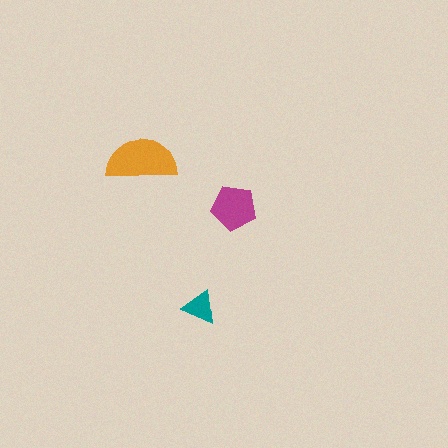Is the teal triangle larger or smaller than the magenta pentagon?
Smaller.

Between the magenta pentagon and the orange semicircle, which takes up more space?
The orange semicircle.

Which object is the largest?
The orange semicircle.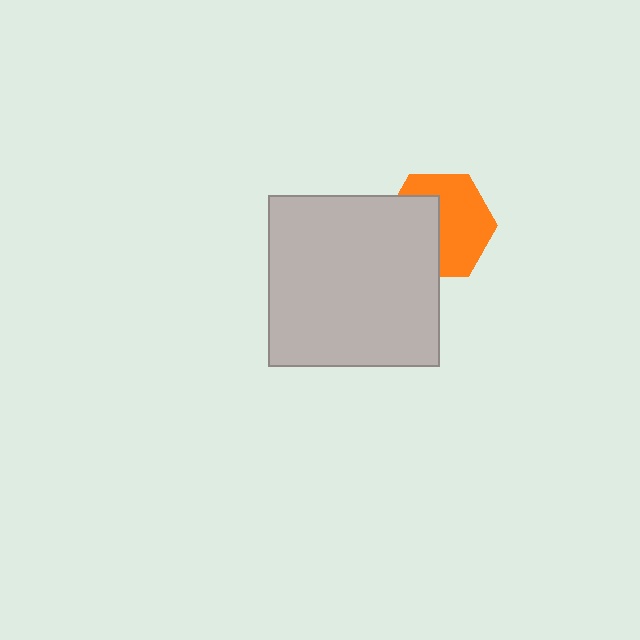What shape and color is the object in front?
The object in front is a light gray square.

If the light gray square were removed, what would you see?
You would see the complete orange hexagon.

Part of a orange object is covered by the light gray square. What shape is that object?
It is a hexagon.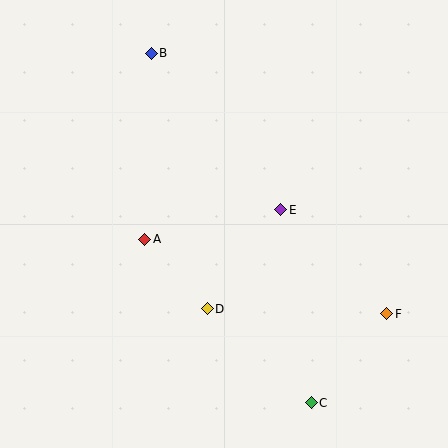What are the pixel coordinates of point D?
Point D is at (207, 309).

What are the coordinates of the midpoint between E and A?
The midpoint between E and A is at (213, 224).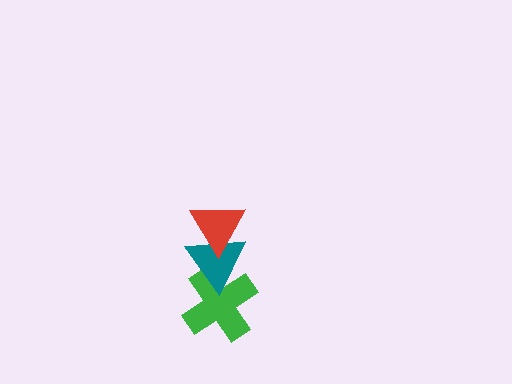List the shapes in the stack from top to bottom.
From top to bottom: the red triangle, the teal triangle, the green cross.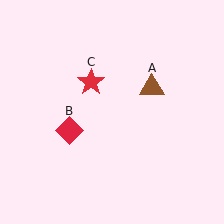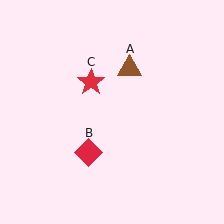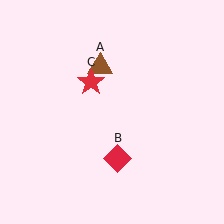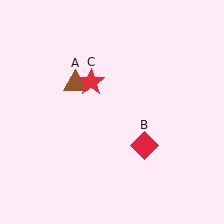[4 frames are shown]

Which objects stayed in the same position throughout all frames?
Red star (object C) remained stationary.